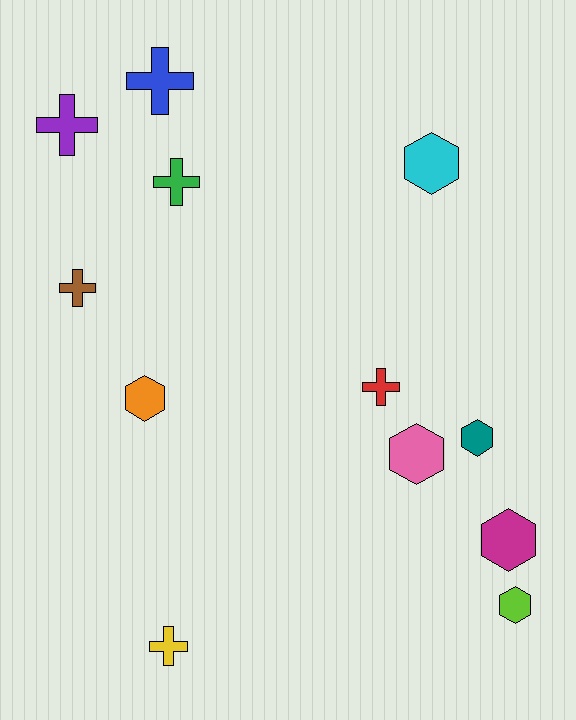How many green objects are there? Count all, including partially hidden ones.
There is 1 green object.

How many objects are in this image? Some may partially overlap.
There are 12 objects.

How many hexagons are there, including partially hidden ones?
There are 6 hexagons.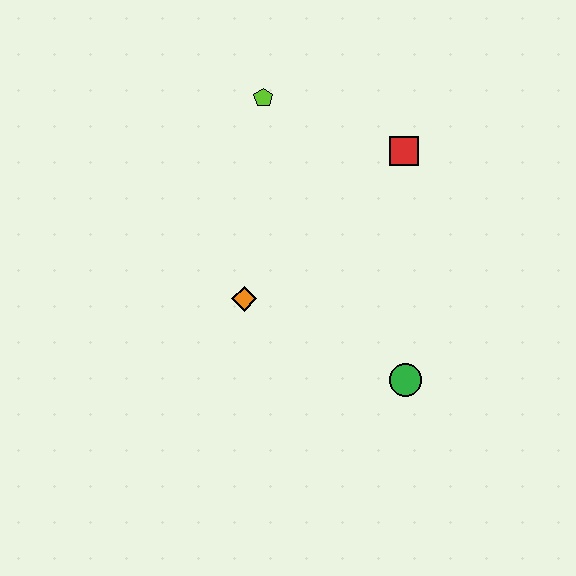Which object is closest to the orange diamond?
The green circle is closest to the orange diamond.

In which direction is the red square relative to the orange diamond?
The red square is to the right of the orange diamond.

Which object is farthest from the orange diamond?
The red square is farthest from the orange diamond.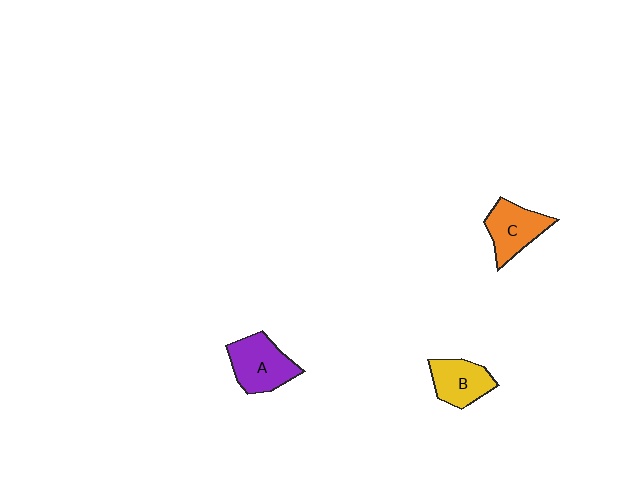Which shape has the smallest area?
Shape B (yellow).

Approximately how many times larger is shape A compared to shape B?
Approximately 1.3 times.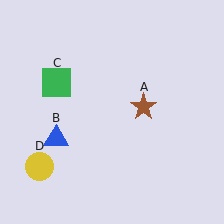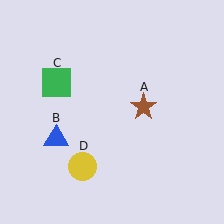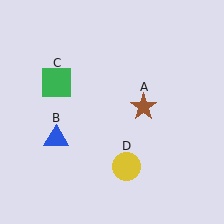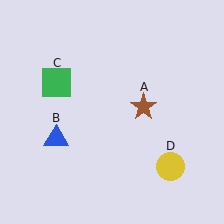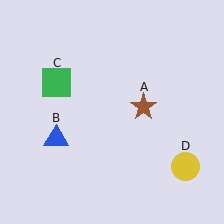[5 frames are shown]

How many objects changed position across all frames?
1 object changed position: yellow circle (object D).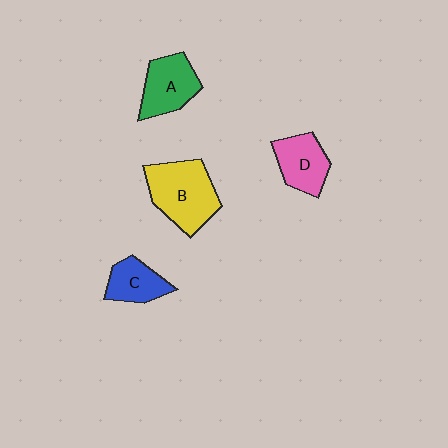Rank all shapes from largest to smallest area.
From largest to smallest: B (yellow), A (green), D (pink), C (blue).